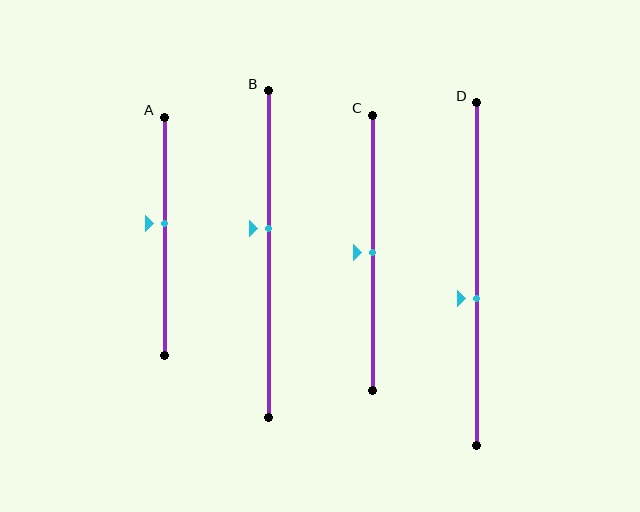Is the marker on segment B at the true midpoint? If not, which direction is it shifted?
No, the marker on segment B is shifted upward by about 8% of the segment length.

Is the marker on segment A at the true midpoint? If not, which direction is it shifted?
No, the marker on segment A is shifted upward by about 6% of the segment length.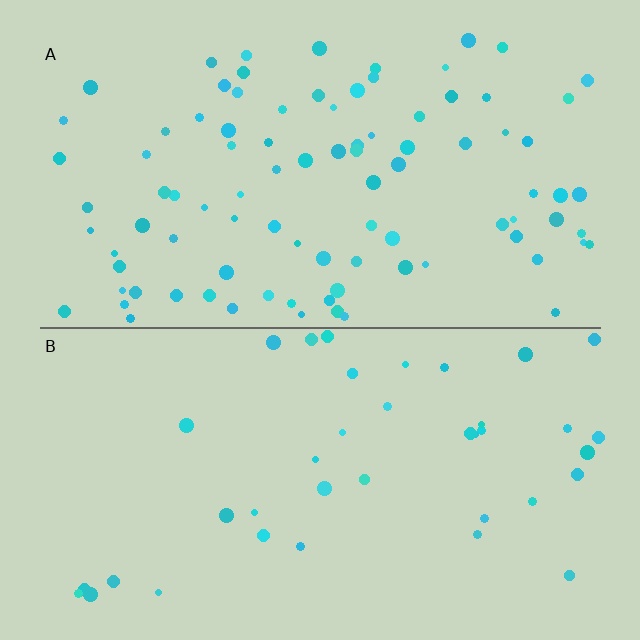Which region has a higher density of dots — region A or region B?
A (the top).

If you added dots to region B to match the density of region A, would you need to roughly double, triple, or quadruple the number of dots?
Approximately double.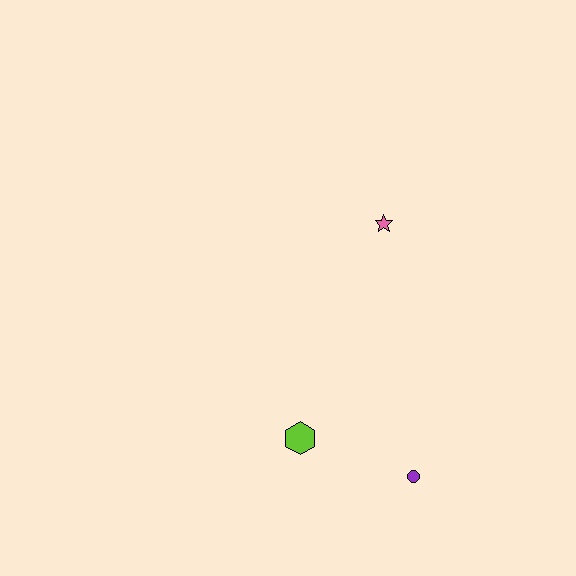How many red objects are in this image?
There are no red objects.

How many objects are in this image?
There are 3 objects.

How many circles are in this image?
There is 1 circle.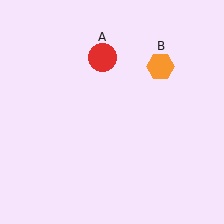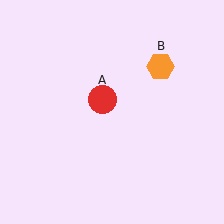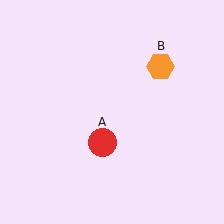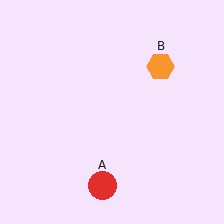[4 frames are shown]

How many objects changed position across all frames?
1 object changed position: red circle (object A).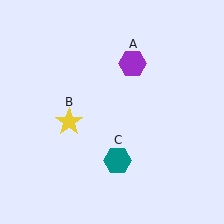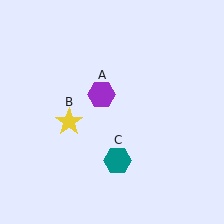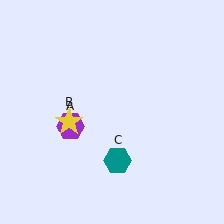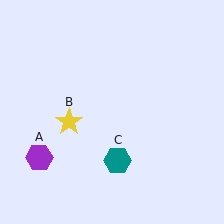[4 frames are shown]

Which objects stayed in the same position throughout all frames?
Yellow star (object B) and teal hexagon (object C) remained stationary.